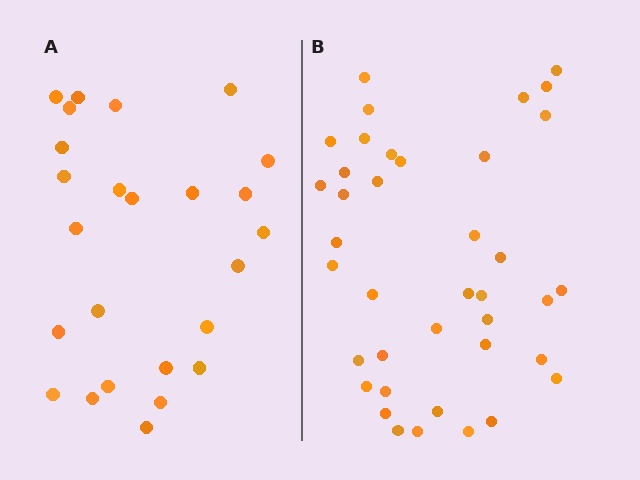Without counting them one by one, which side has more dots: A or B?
Region B (the right region) has more dots.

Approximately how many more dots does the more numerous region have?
Region B has approximately 15 more dots than region A.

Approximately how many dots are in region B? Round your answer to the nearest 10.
About 40 dots. (The exact count is 39, which rounds to 40.)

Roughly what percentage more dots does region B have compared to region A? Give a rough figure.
About 55% more.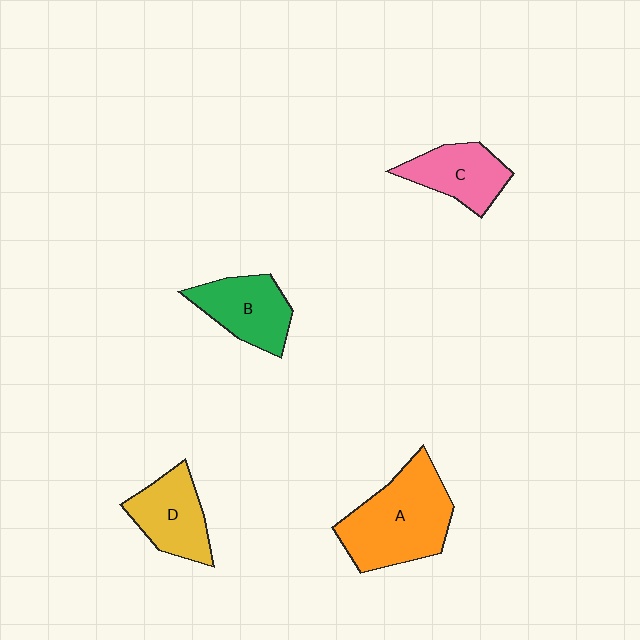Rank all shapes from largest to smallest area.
From largest to smallest: A (orange), B (green), D (yellow), C (pink).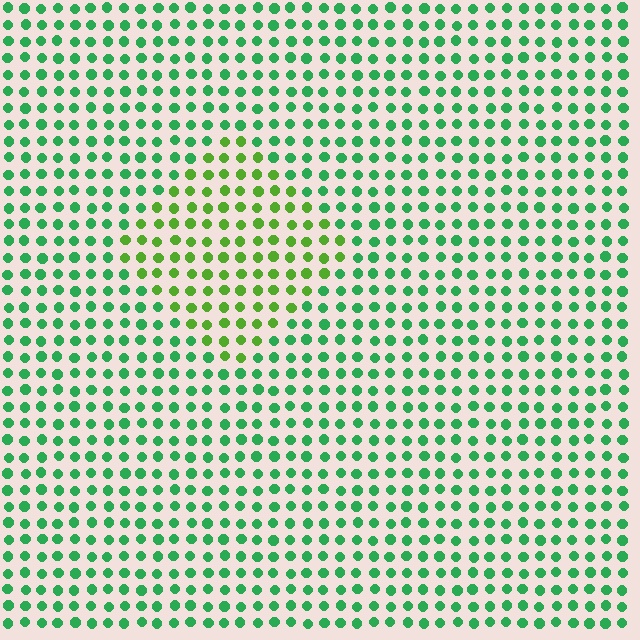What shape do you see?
I see a diamond.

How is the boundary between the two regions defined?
The boundary is defined purely by a slight shift in hue (about 38 degrees). Spacing, size, and orientation are identical on both sides.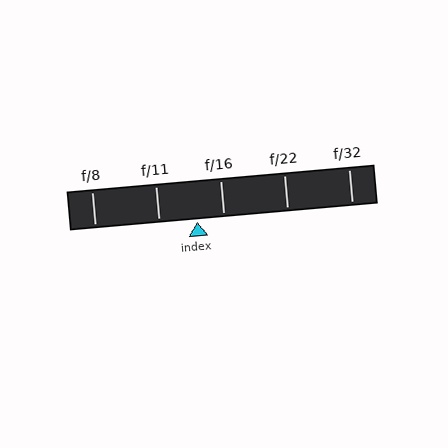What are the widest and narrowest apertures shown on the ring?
The widest aperture shown is f/8 and the narrowest is f/32.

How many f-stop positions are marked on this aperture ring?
There are 5 f-stop positions marked.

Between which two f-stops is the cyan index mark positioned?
The index mark is between f/11 and f/16.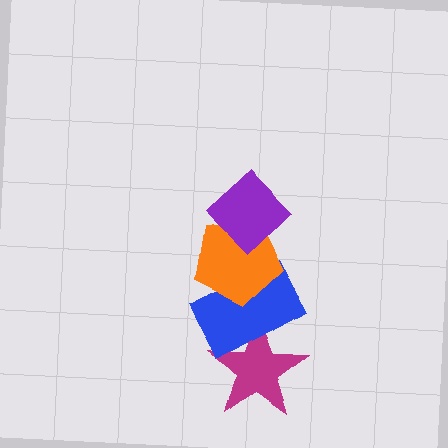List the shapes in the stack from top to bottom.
From top to bottom: the purple diamond, the orange pentagon, the blue rectangle, the magenta star.